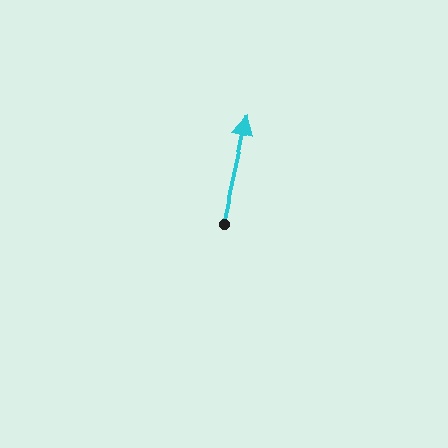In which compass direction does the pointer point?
North.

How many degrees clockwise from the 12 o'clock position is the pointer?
Approximately 13 degrees.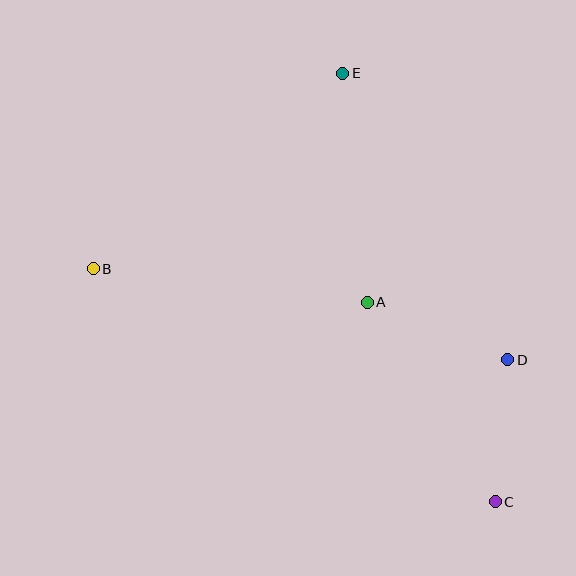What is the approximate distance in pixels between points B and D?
The distance between B and D is approximately 424 pixels.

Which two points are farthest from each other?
Points B and C are farthest from each other.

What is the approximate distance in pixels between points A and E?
The distance between A and E is approximately 230 pixels.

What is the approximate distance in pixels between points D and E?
The distance between D and E is approximately 331 pixels.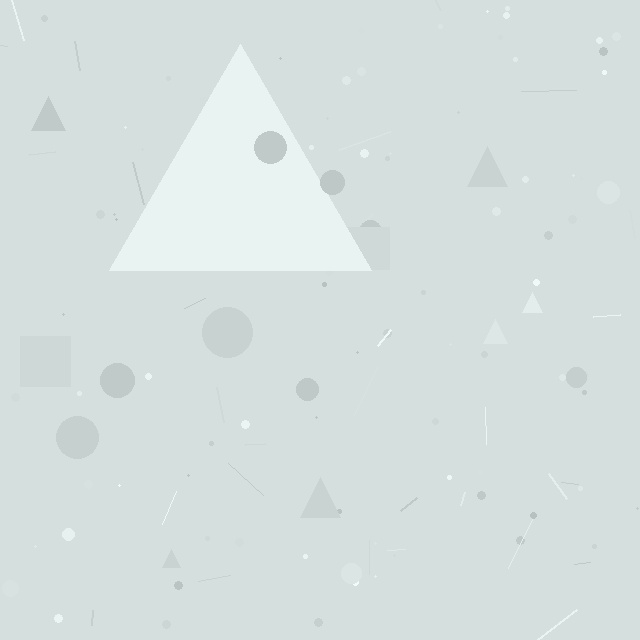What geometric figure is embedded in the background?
A triangle is embedded in the background.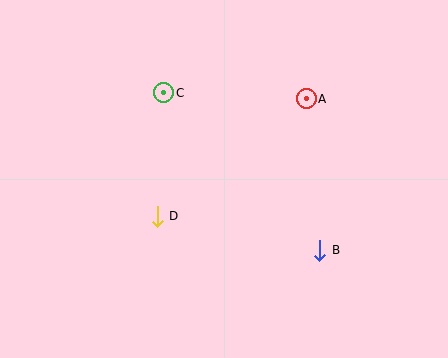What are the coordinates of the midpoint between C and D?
The midpoint between C and D is at (161, 155).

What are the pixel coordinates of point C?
Point C is at (164, 93).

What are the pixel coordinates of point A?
Point A is at (306, 99).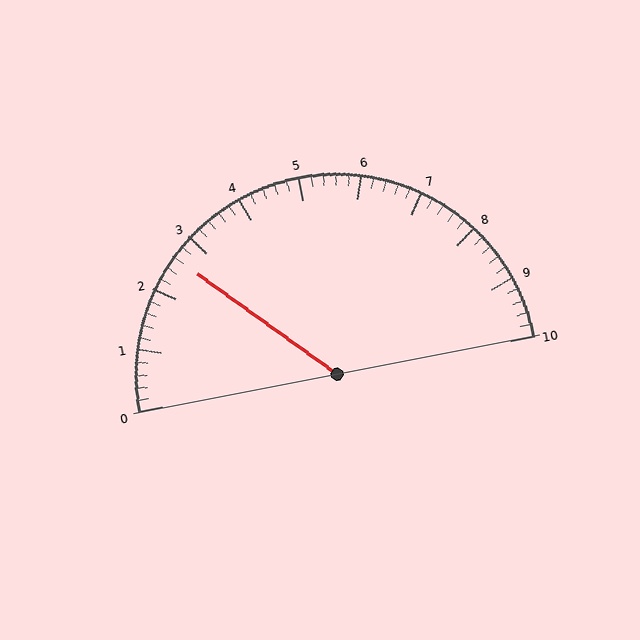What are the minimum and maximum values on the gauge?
The gauge ranges from 0 to 10.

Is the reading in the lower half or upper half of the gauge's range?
The reading is in the lower half of the range (0 to 10).